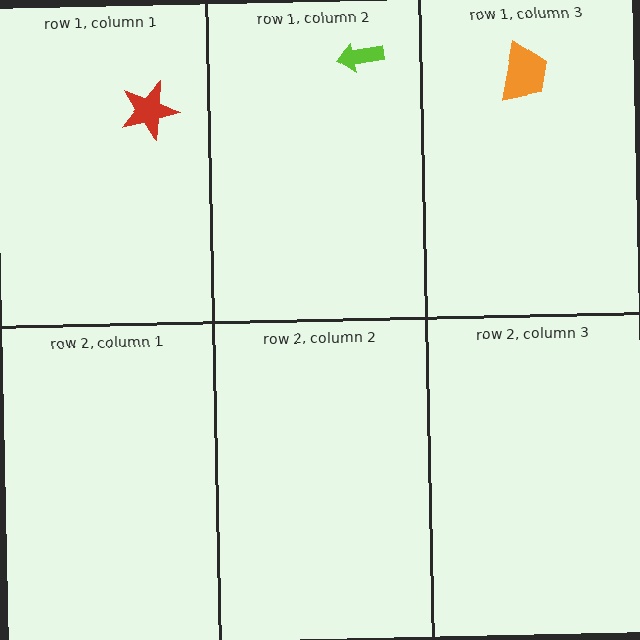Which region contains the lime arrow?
The row 1, column 2 region.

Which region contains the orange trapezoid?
The row 1, column 3 region.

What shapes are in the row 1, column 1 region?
The red star.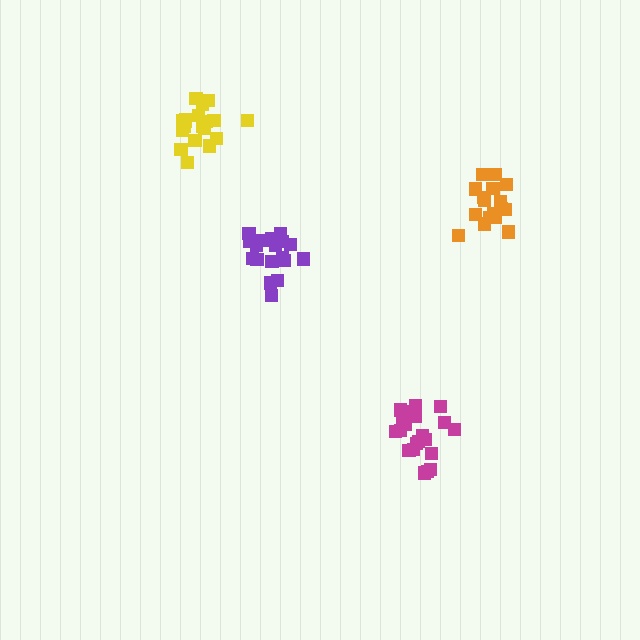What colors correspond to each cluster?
The clusters are colored: orange, purple, magenta, yellow.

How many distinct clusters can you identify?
There are 4 distinct clusters.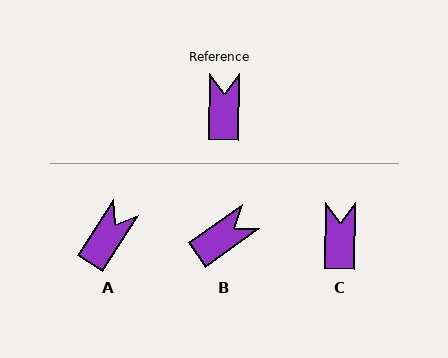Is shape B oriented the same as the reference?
No, it is off by about 55 degrees.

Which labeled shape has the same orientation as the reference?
C.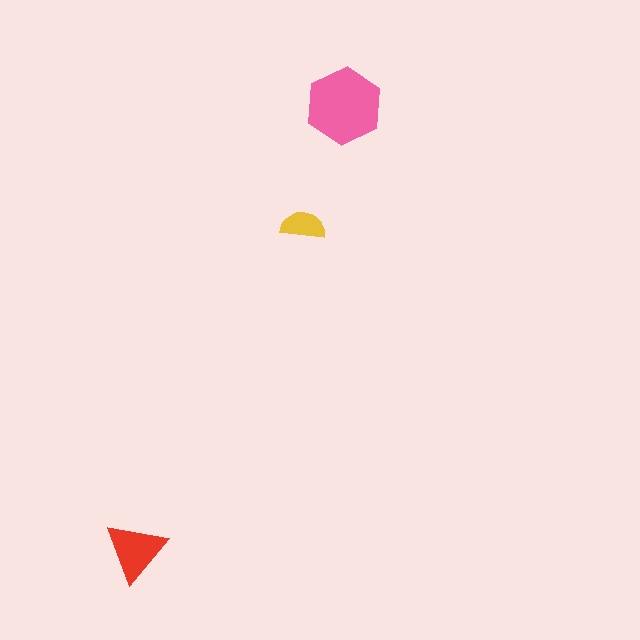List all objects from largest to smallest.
The pink hexagon, the red triangle, the yellow semicircle.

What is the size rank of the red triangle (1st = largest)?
2nd.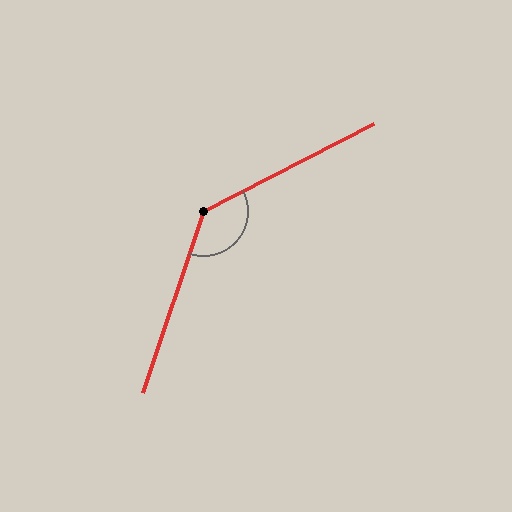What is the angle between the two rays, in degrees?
Approximately 135 degrees.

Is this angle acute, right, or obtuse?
It is obtuse.